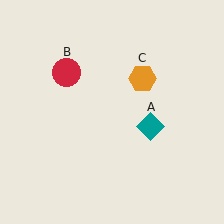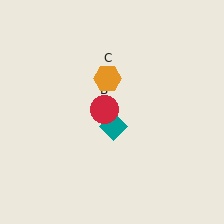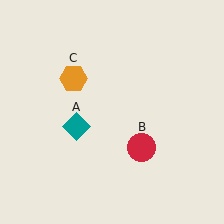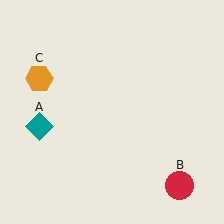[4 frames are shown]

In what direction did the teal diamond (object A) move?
The teal diamond (object A) moved left.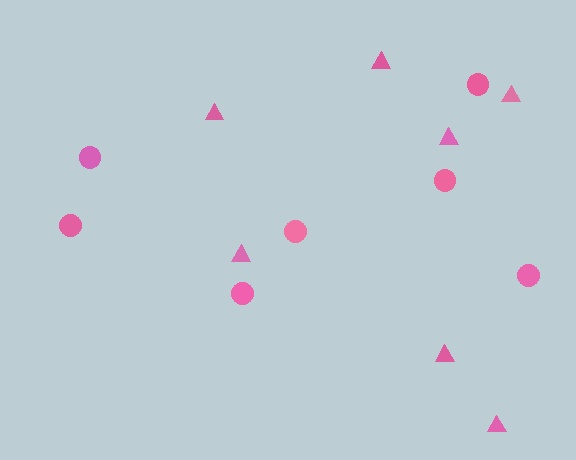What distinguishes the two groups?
There are 2 groups: one group of circles (7) and one group of triangles (7).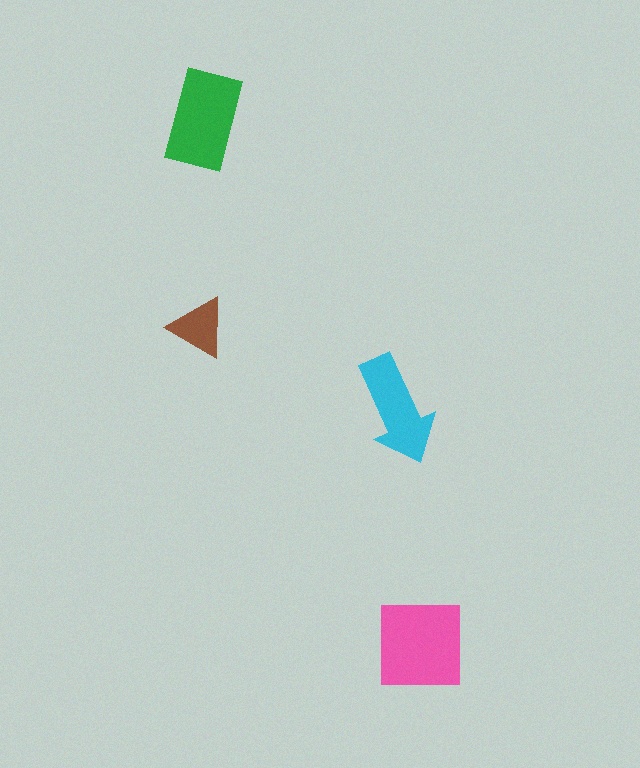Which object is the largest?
The pink square.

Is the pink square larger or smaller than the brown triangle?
Larger.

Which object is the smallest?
The brown triangle.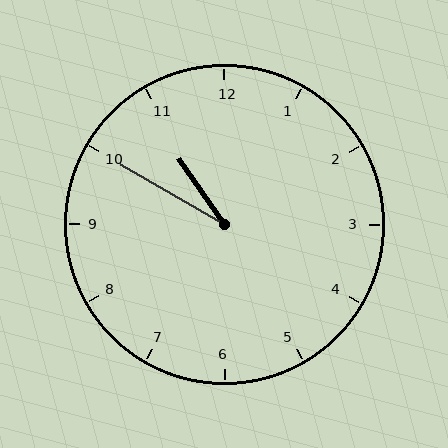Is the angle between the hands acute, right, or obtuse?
It is acute.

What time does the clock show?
10:50.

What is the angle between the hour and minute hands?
Approximately 25 degrees.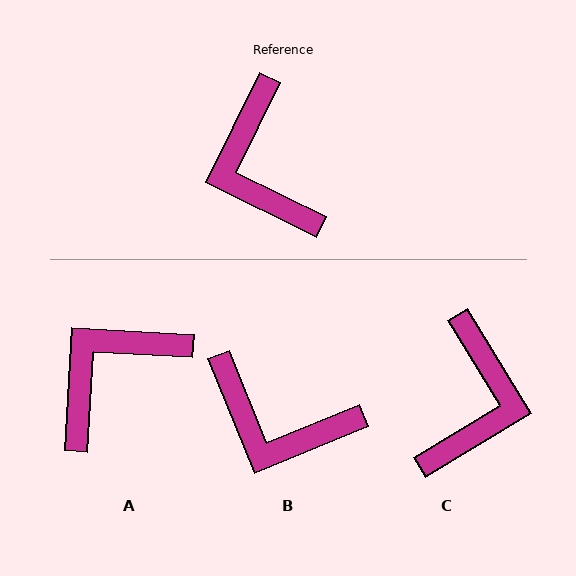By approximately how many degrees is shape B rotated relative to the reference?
Approximately 48 degrees counter-clockwise.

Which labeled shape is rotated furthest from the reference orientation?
C, about 147 degrees away.